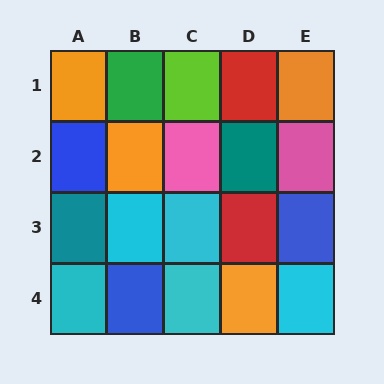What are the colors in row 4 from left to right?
Cyan, blue, cyan, orange, cyan.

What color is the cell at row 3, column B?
Cyan.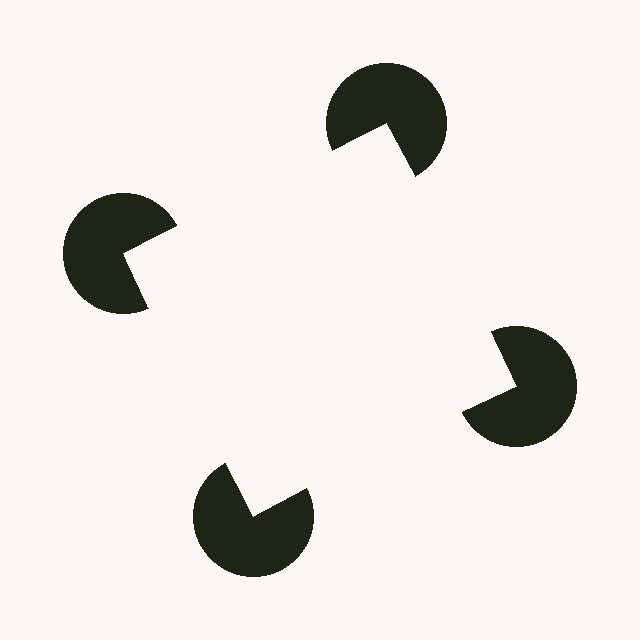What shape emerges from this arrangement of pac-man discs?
An illusory square — its edges are inferred from the aligned wedge cuts in the pac-man discs, not physically drawn.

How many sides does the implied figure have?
4 sides.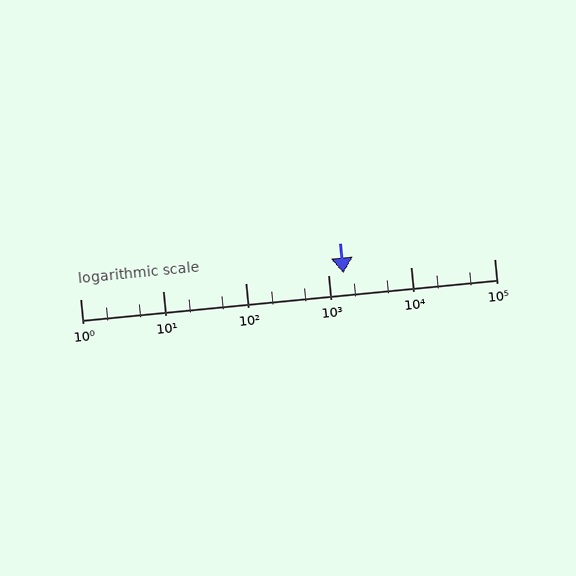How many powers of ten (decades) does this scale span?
The scale spans 5 decades, from 1 to 100000.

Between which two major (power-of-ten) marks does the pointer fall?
The pointer is between 1000 and 10000.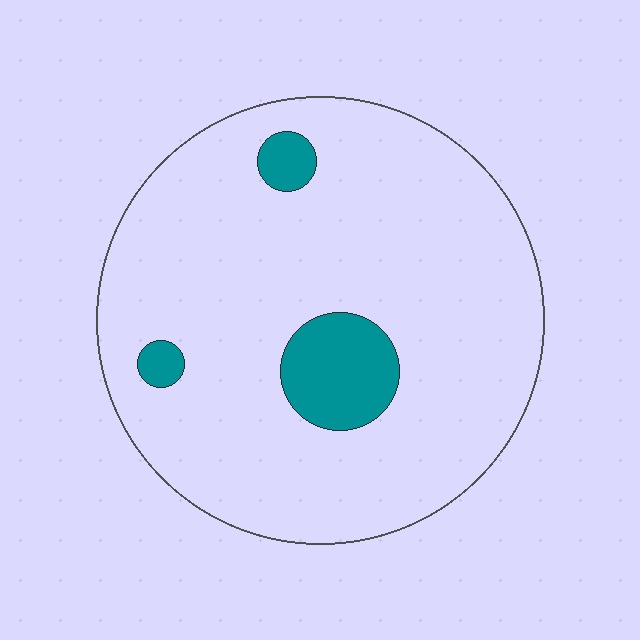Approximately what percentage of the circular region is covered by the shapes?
Approximately 10%.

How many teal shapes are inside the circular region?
3.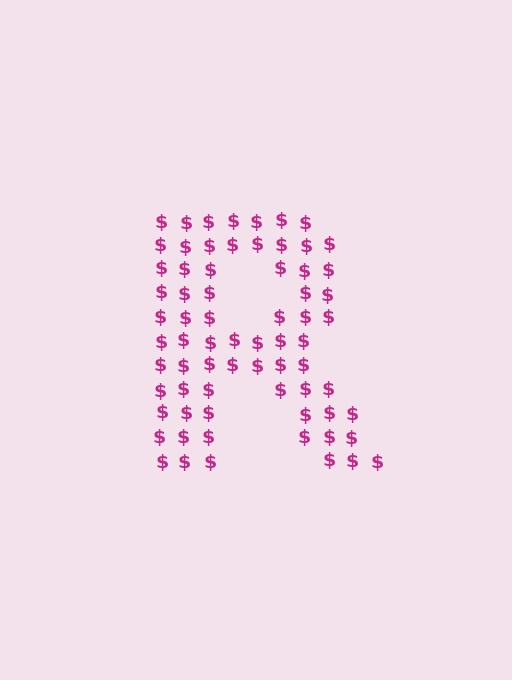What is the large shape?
The large shape is the letter R.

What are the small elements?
The small elements are dollar signs.